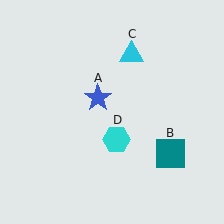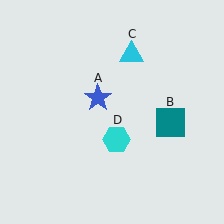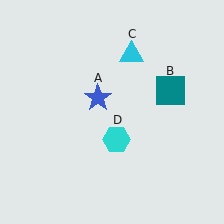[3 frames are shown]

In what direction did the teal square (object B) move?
The teal square (object B) moved up.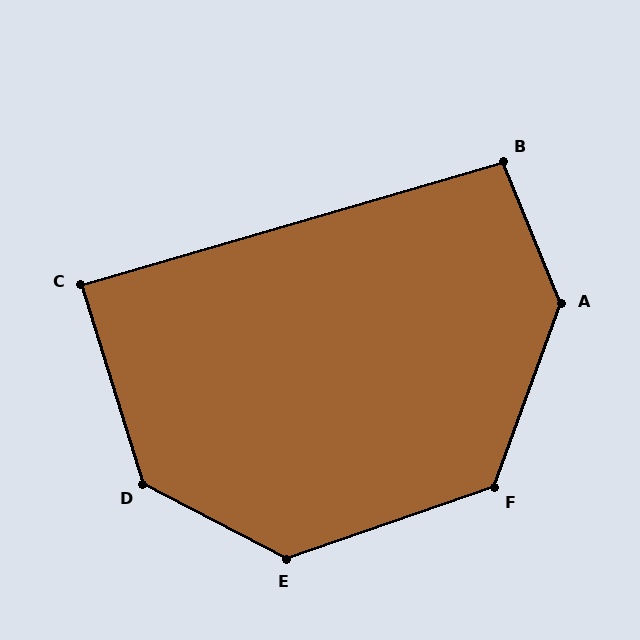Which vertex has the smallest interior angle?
C, at approximately 89 degrees.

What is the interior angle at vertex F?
Approximately 129 degrees (obtuse).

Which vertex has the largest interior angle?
A, at approximately 138 degrees.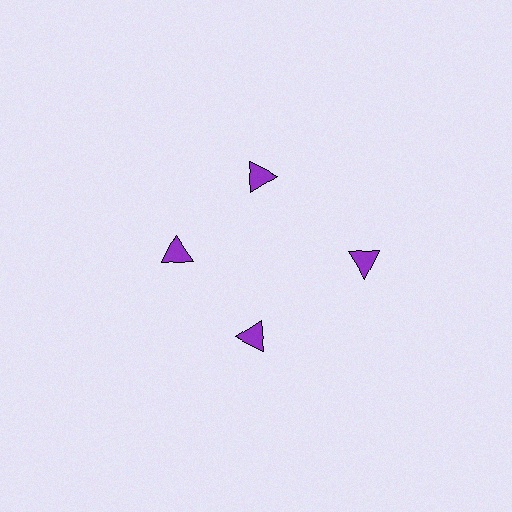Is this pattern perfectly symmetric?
No. The 4 purple triangles are arranged in a ring, but one element near the 3 o'clock position is pushed outward from the center, breaking the 4-fold rotational symmetry.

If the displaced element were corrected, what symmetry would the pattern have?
It would have 4-fold rotational symmetry — the pattern would map onto itself every 90 degrees.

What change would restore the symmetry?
The symmetry would be restored by moving it inward, back onto the ring so that all 4 triangles sit at equal angles and equal distance from the center.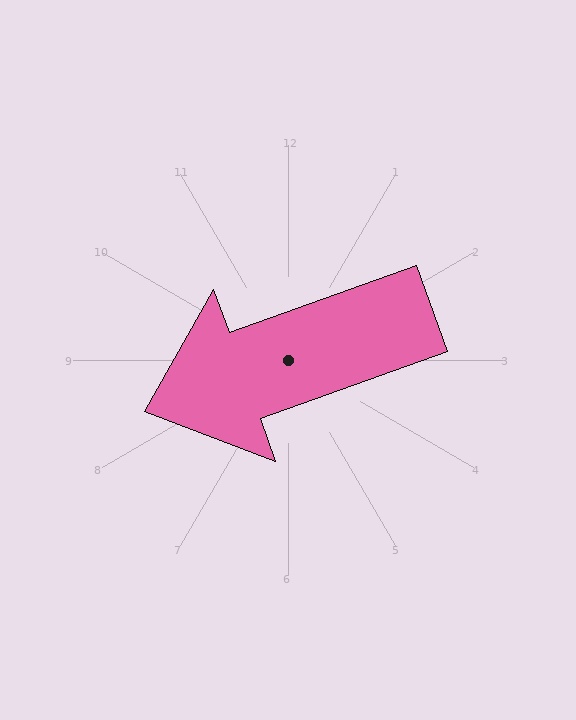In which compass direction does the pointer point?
West.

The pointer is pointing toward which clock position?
Roughly 8 o'clock.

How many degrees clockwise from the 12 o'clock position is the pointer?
Approximately 250 degrees.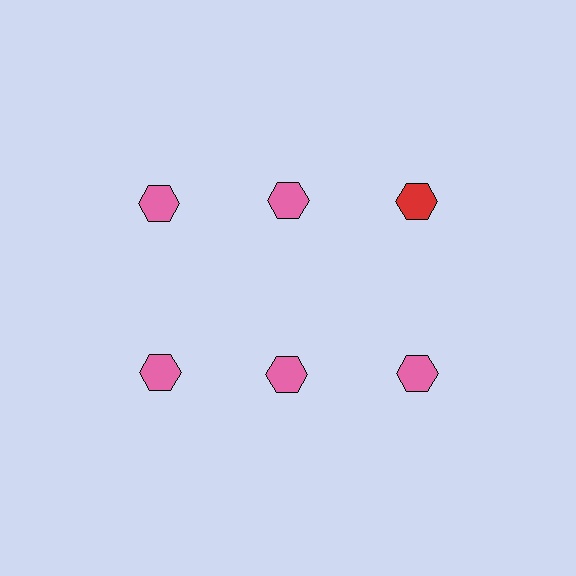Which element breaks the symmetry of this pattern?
The red hexagon in the top row, center column breaks the symmetry. All other shapes are pink hexagons.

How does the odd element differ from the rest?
It has a different color: red instead of pink.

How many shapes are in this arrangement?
There are 6 shapes arranged in a grid pattern.